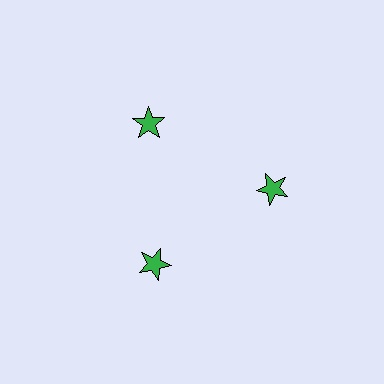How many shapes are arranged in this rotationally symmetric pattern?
There are 3 shapes, arranged in 3 groups of 1.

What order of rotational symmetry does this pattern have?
This pattern has 3-fold rotational symmetry.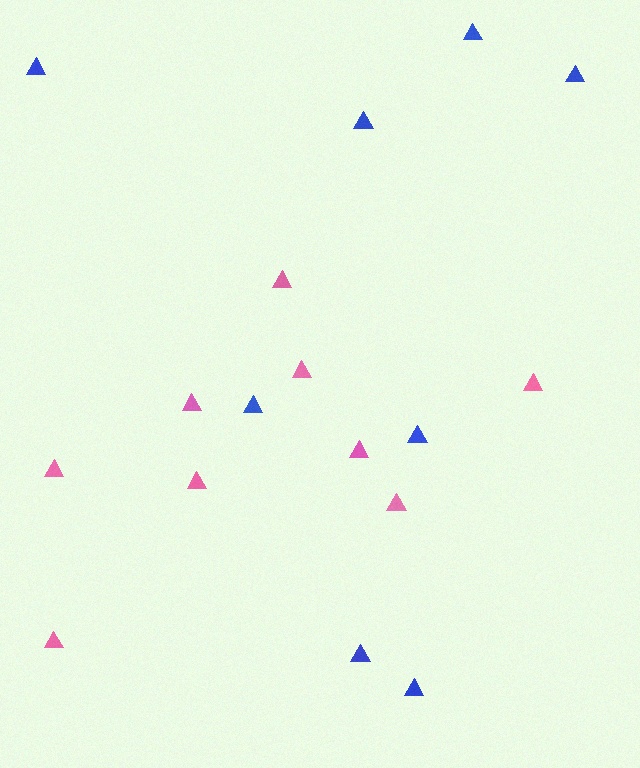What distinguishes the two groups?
There are 2 groups: one group of blue triangles (8) and one group of pink triangles (9).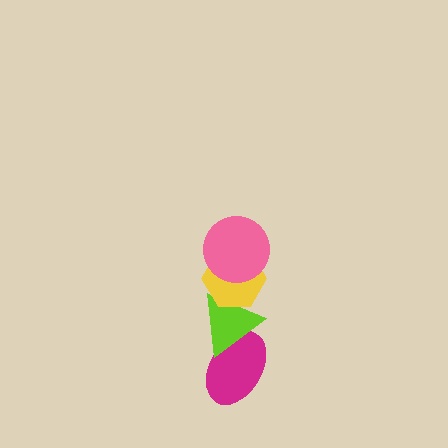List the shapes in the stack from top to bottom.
From top to bottom: the pink circle, the yellow hexagon, the lime triangle, the magenta ellipse.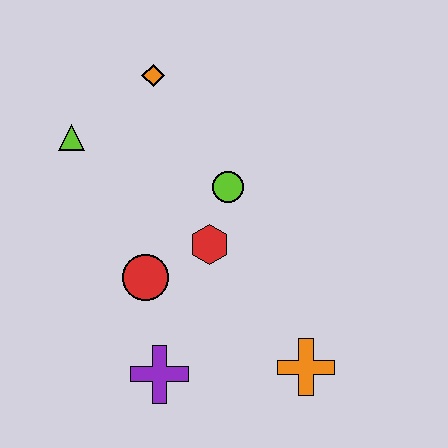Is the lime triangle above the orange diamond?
No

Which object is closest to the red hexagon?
The lime circle is closest to the red hexagon.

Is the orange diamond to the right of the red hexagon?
No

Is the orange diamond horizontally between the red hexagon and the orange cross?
No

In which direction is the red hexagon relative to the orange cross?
The red hexagon is above the orange cross.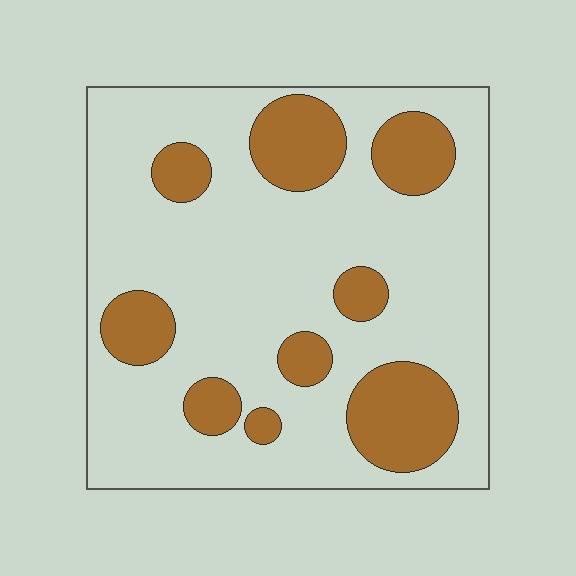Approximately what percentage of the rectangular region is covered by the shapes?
Approximately 25%.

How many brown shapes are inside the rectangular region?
9.